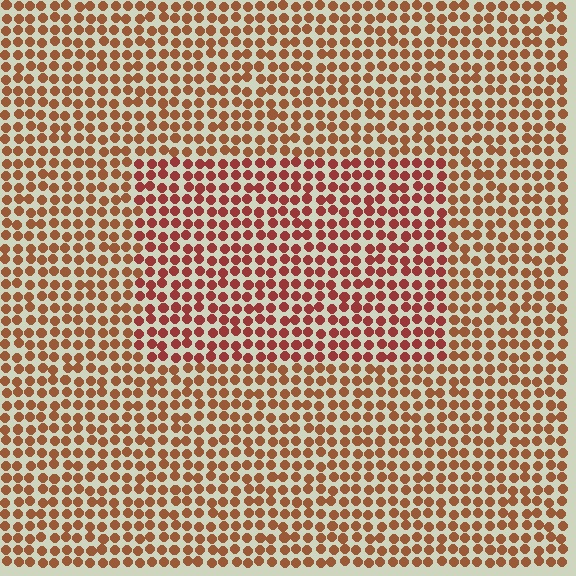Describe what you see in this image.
The image is filled with small brown elements in a uniform arrangement. A rectangle-shaped region is visible where the elements are tinted to a slightly different hue, forming a subtle color boundary.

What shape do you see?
I see a rectangle.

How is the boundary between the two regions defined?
The boundary is defined purely by a slight shift in hue (about 22 degrees). Spacing, size, and orientation are identical on both sides.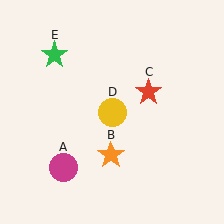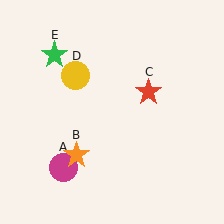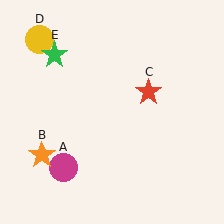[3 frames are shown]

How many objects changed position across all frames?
2 objects changed position: orange star (object B), yellow circle (object D).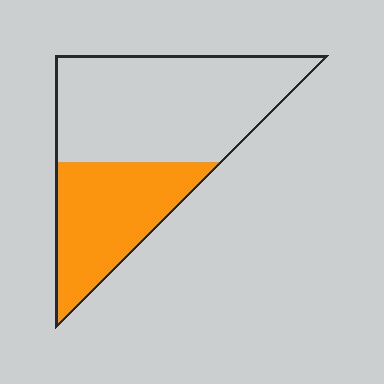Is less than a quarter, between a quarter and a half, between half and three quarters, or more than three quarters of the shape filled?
Between a quarter and a half.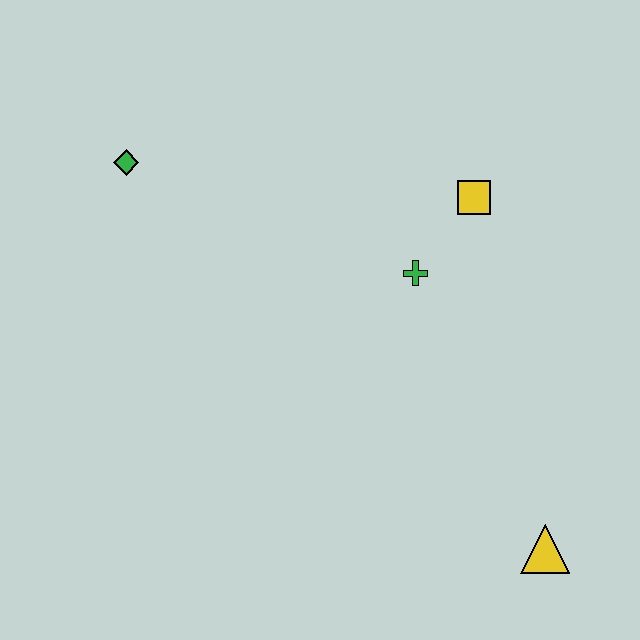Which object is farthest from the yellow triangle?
The green diamond is farthest from the yellow triangle.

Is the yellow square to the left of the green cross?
No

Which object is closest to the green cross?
The yellow square is closest to the green cross.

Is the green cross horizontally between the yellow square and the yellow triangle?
No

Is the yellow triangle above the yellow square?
No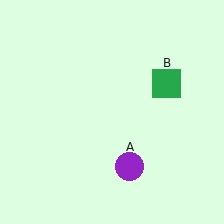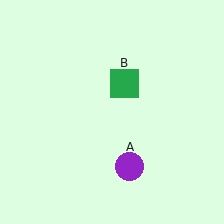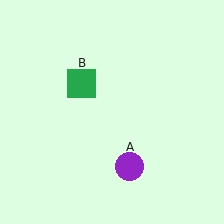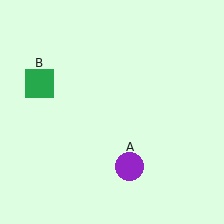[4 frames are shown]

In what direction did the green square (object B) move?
The green square (object B) moved left.